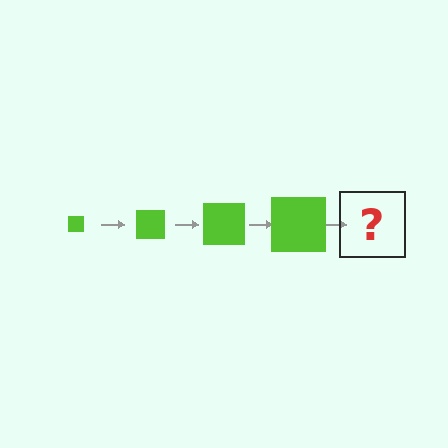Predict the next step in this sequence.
The next step is a lime square, larger than the previous one.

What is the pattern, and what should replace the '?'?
The pattern is that the square gets progressively larger each step. The '?' should be a lime square, larger than the previous one.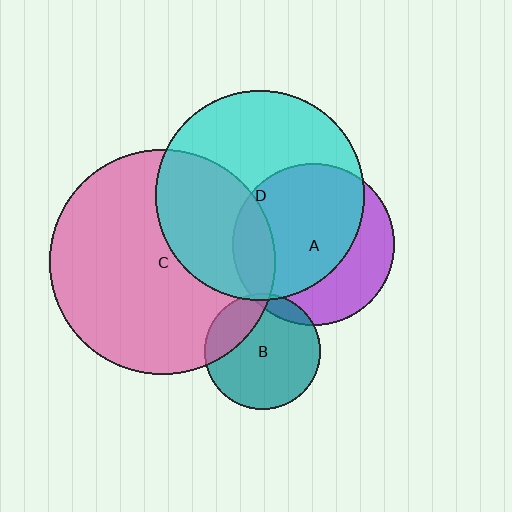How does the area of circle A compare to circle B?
Approximately 2.0 times.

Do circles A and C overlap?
Yes.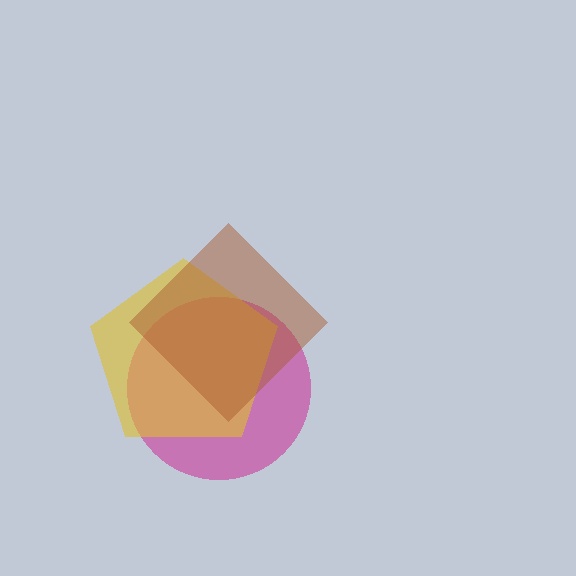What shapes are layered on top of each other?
The layered shapes are: a magenta circle, a yellow pentagon, a brown diamond.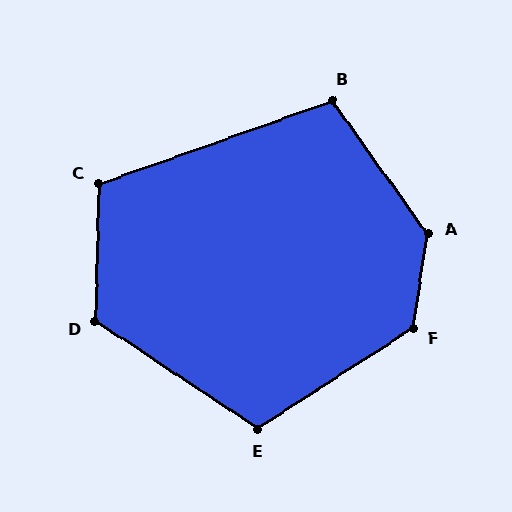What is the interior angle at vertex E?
Approximately 114 degrees (obtuse).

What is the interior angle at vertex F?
Approximately 131 degrees (obtuse).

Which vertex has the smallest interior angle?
B, at approximately 106 degrees.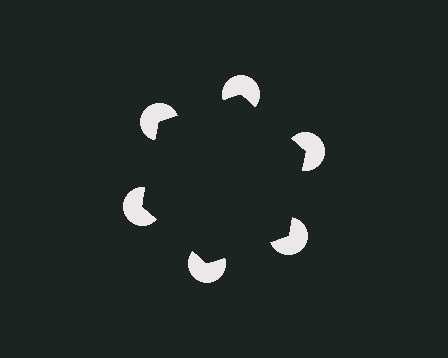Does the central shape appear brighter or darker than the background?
It typically appears slightly darker than the background, even though no actual brightness change is drawn.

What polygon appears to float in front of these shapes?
An illusory hexagon — its edges are inferred from the aligned wedge cuts in the pac-man discs, not physically drawn.